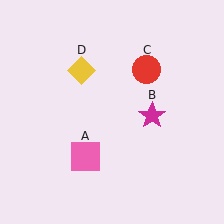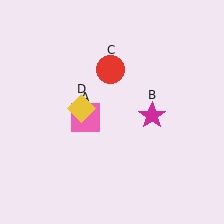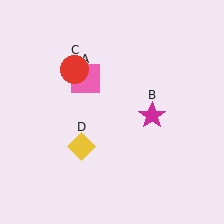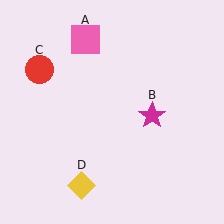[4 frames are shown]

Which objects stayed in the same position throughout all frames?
Magenta star (object B) remained stationary.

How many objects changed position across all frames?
3 objects changed position: pink square (object A), red circle (object C), yellow diamond (object D).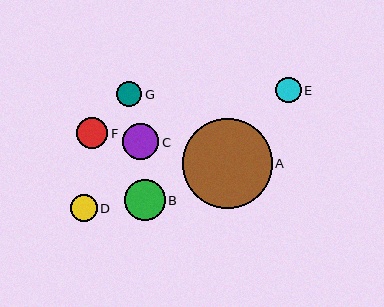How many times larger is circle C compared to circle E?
Circle C is approximately 1.4 times the size of circle E.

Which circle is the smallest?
Circle G is the smallest with a size of approximately 25 pixels.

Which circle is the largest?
Circle A is the largest with a size of approximately 89 pixels.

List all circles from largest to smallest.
From largest to smallest: A, B, C, F, D, E, G.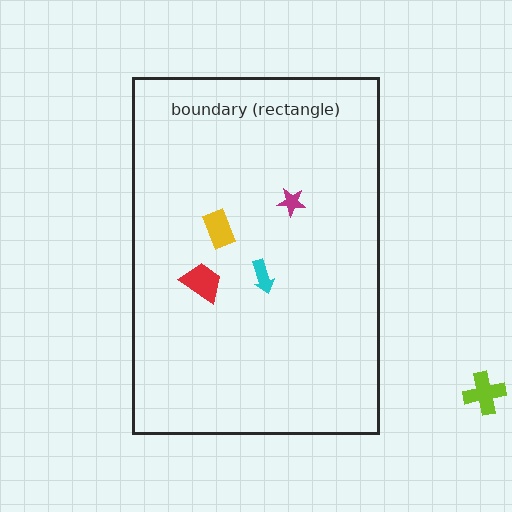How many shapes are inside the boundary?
4 inside, 1 outside.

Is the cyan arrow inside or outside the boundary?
Inside.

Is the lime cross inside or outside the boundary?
Outside.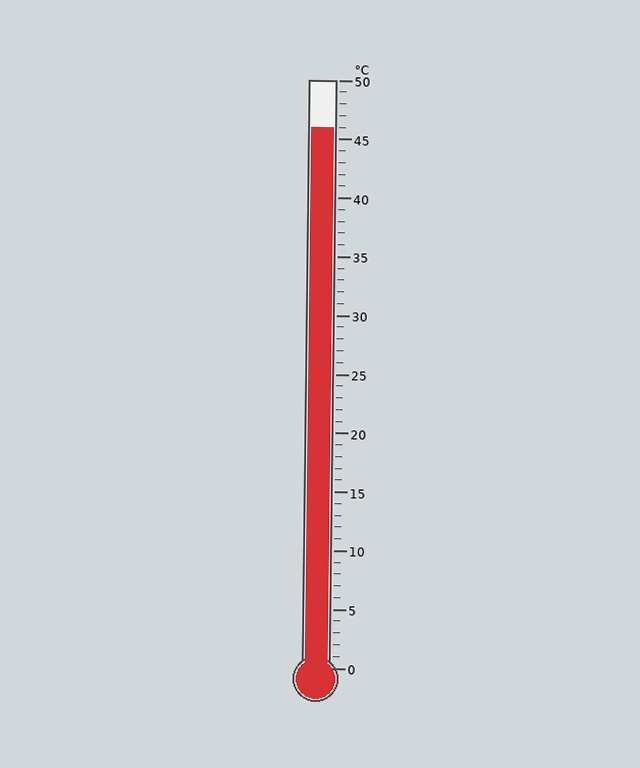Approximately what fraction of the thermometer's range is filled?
The thermometer is filled to approximately 90% of its range.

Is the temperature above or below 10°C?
The temperature is above 10°C.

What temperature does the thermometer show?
The thermometer shows approximately 46°C.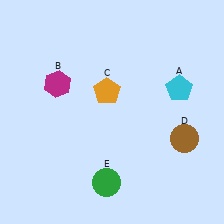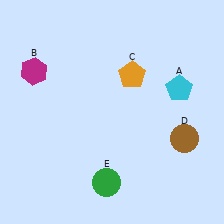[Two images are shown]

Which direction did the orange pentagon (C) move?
The orange pentagon (C) moved right.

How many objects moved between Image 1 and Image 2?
2 objects moved between the two images.